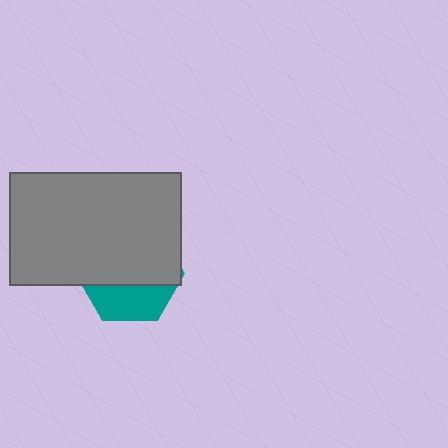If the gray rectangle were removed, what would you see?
You would see the complete teal hexagon.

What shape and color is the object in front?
The object in front is a gray rectangle.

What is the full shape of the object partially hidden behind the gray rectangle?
The partially hidden object is a teal hexagon.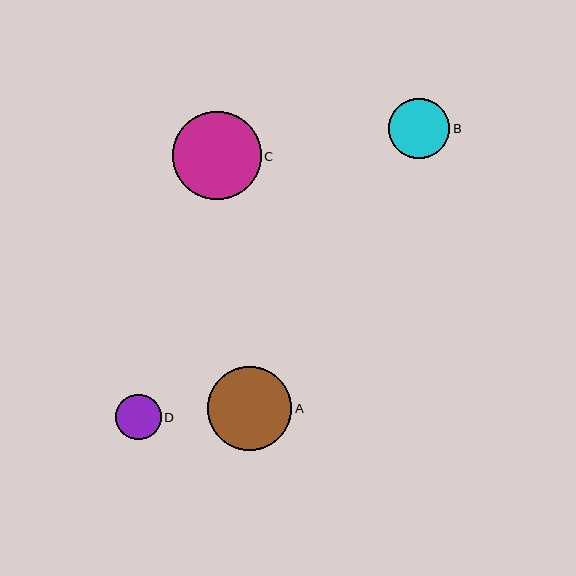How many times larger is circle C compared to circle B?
Circle C is approximately 1.5 times the size of circle B.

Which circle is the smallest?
Circle D is the smallest with a size of approximately 45 pixels.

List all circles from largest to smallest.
From largest to smallest: C, A, B, D.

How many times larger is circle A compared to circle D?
Circle A is approximately 1.9 times the size of circle D.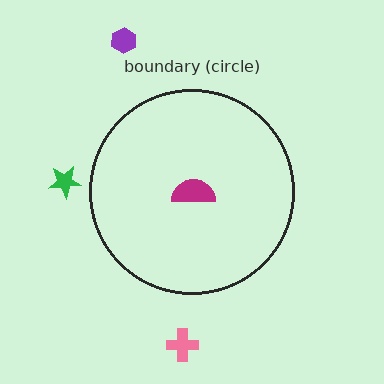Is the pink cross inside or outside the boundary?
Outside.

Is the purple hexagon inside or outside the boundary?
Outside.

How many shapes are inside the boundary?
1 inside, 3 outside.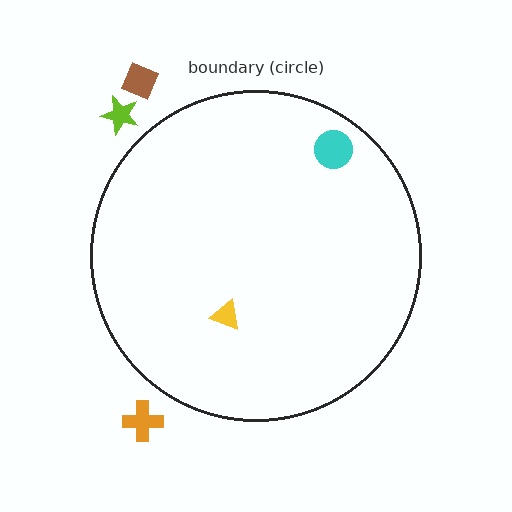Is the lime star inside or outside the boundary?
Outside.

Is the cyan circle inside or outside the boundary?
Inside.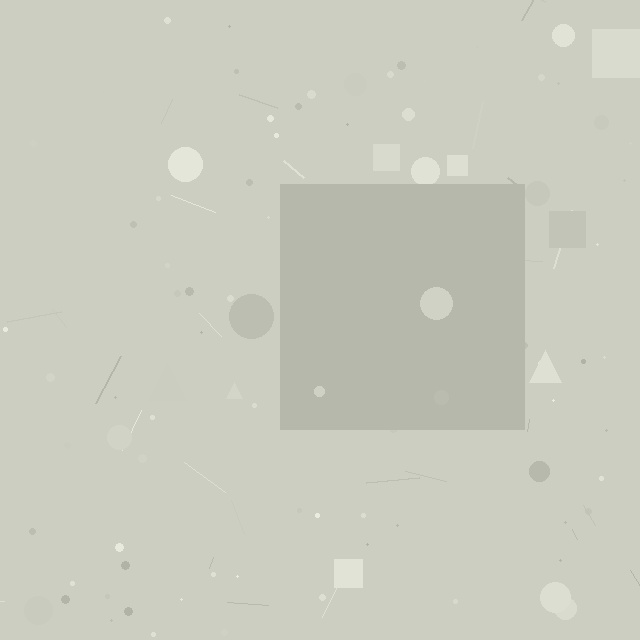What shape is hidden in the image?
A square is hidden in the image.